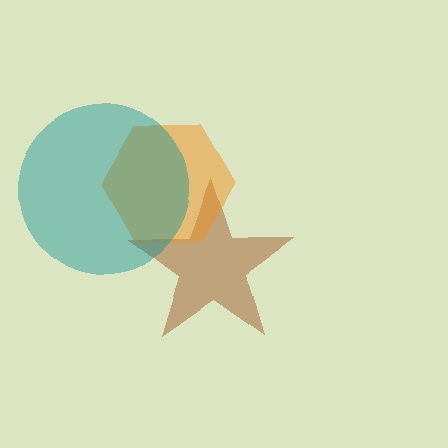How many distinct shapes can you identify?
There are 3 distinct shapes: a brown star, an orange hexagon, a teal circle.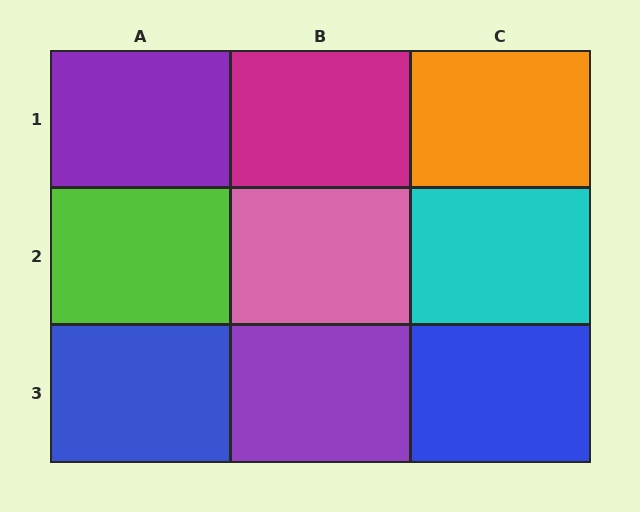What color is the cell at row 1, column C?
Orange.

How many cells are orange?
1 cell is orange.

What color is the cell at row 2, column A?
Lime.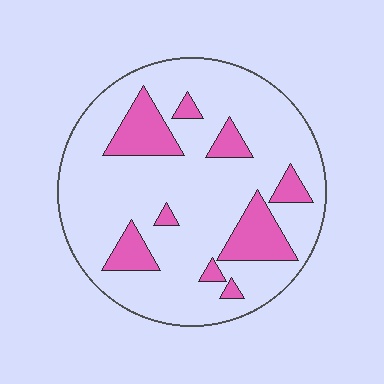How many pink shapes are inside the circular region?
9.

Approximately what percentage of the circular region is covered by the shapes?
Approximately 20%.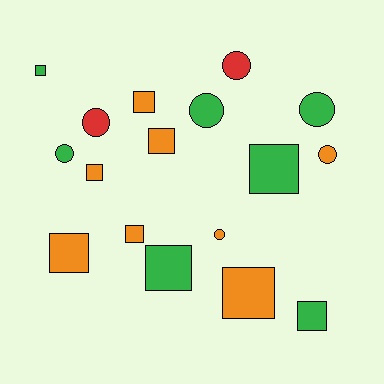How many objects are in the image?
There are 17 objects.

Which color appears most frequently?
Orange, with 8 objects.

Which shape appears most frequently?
Square, with 10 objects.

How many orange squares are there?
There are 6 orange squares.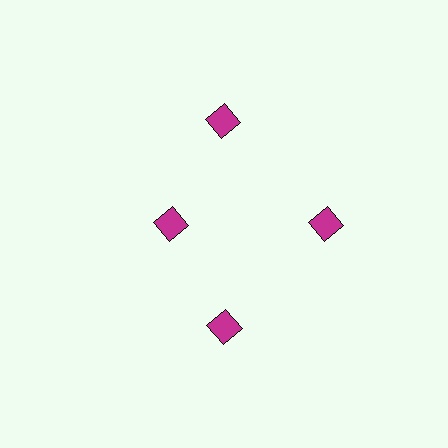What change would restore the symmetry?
The symmetry would be restored by moving it outward, back onto the ring so that all 4 diamonds sit at equal angles and equal distance from the center.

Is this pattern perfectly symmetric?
No. The 4 magenta diamonds are arranged in a ring, but one element near the 9 o'clock position is pulled inward toward the center, breaking the 4-fold rotational symmetry.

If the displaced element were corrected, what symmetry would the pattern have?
It would have 4-fold rotational symmetry — the pattern would map onto itself every 90 degrees.